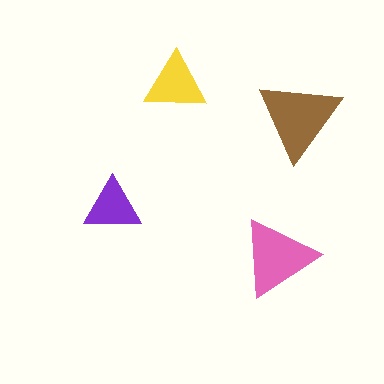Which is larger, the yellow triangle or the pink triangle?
The pink one.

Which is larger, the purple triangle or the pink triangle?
The pink one.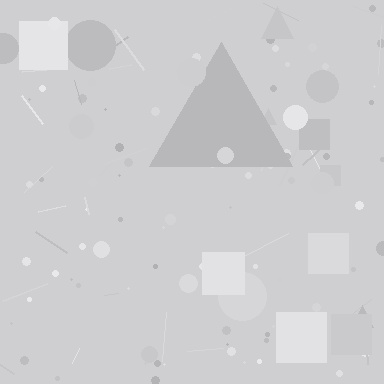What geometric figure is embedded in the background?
A triangle is embedded in the background.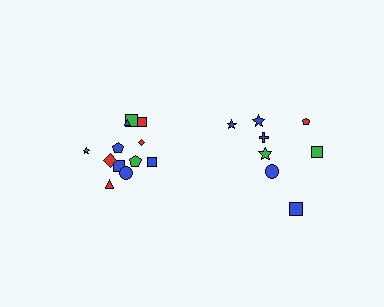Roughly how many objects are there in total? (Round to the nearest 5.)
Roughly 20 objects in total.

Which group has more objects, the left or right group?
The left group.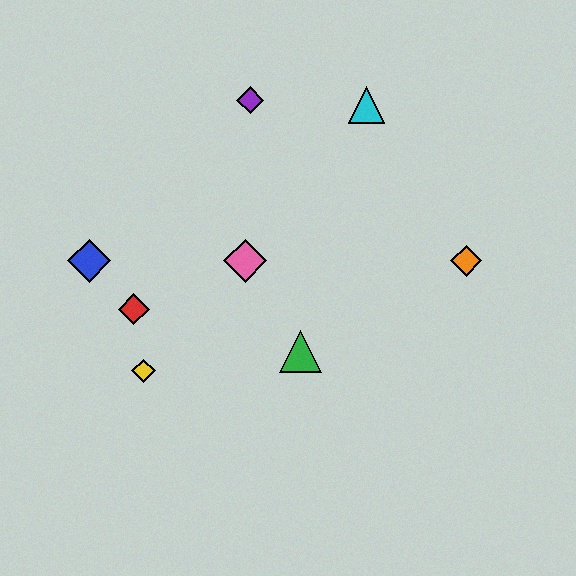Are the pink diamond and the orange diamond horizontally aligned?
Yes, both are at y≈261.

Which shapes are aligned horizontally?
The blue diamond, the orange diamond, the pink diamond are aligned horizontally.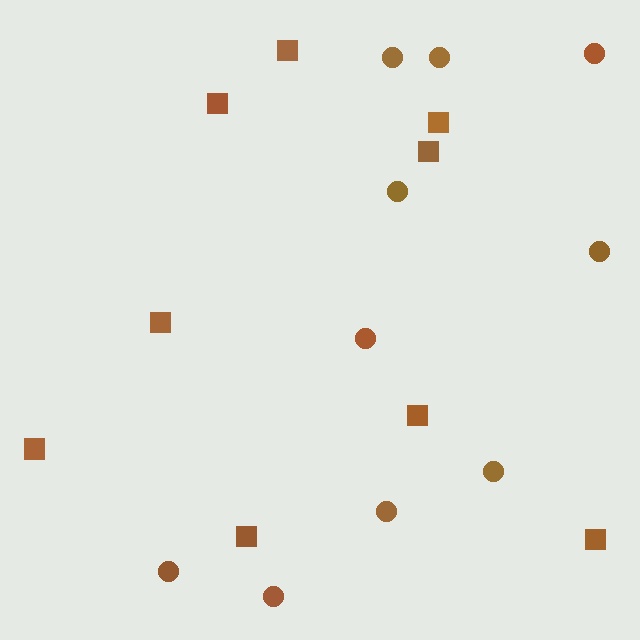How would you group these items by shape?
There are 2 groups: one group of circles (10) and one group of squares (9).